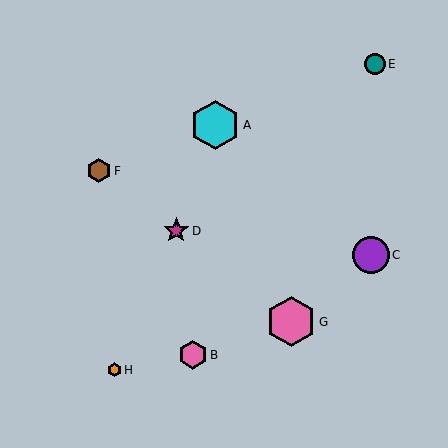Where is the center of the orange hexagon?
The center of the orange hexagon is at (115, 370).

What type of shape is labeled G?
Shape G is a pink hexagon.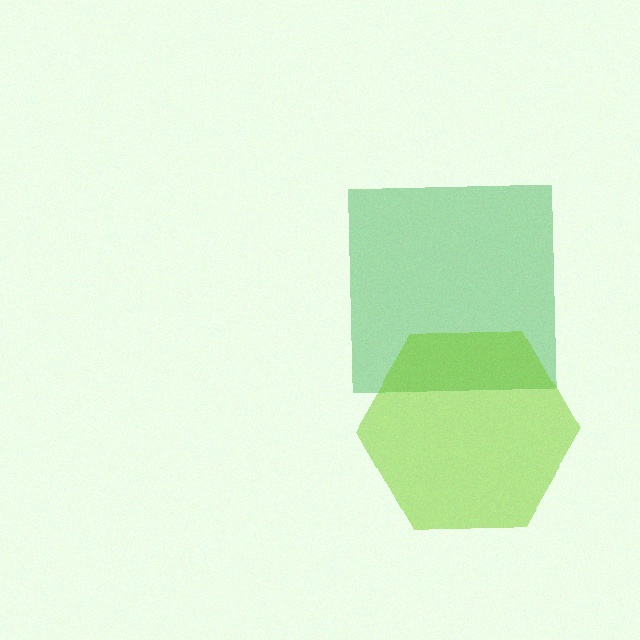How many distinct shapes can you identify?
There are 2 distinct shapes: a green square, a lime hexagon.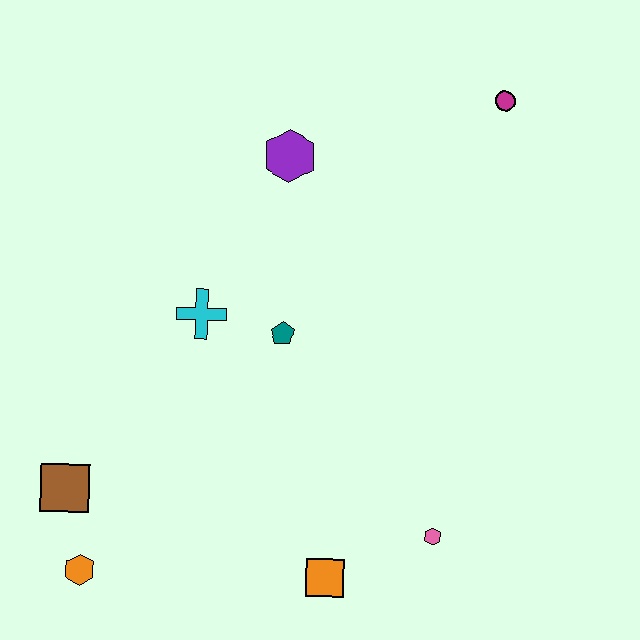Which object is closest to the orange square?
The pink hexagon is closest to the orange square.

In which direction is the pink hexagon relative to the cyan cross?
The pink hexagon is to the right of the cyan cross.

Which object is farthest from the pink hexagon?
The magenta circle is farthest from the pink hexagon.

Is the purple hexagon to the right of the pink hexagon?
No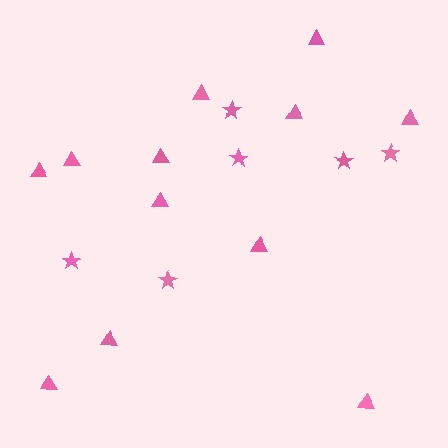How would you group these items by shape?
There are 2 groups: one group of triangles (12) and one group of stars (6).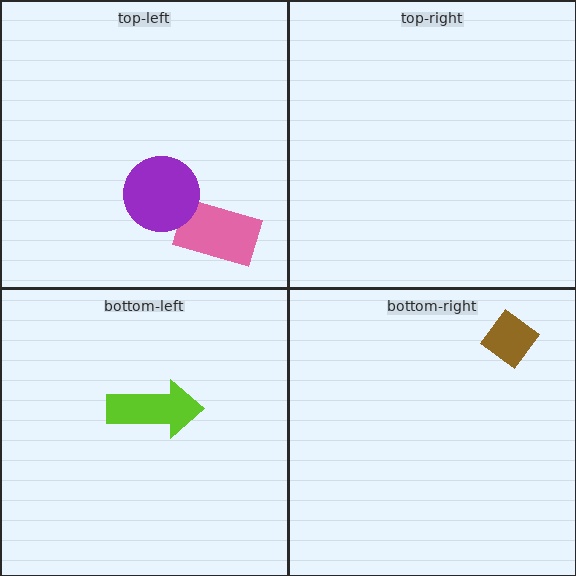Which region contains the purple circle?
The top-left region.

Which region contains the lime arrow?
The bottom-left region.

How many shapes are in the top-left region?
2.